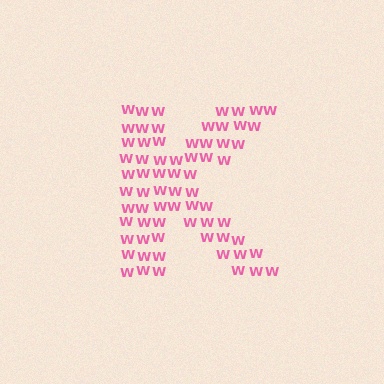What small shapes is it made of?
It is made of small letter W's.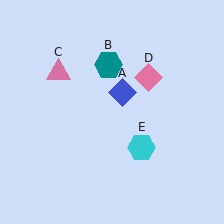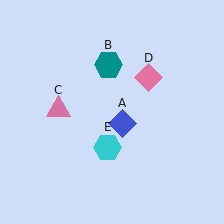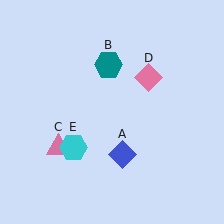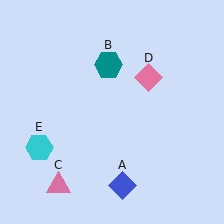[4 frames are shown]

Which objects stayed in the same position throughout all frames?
Teal hexagon (object B) and pink diamond (object D) remained stationary.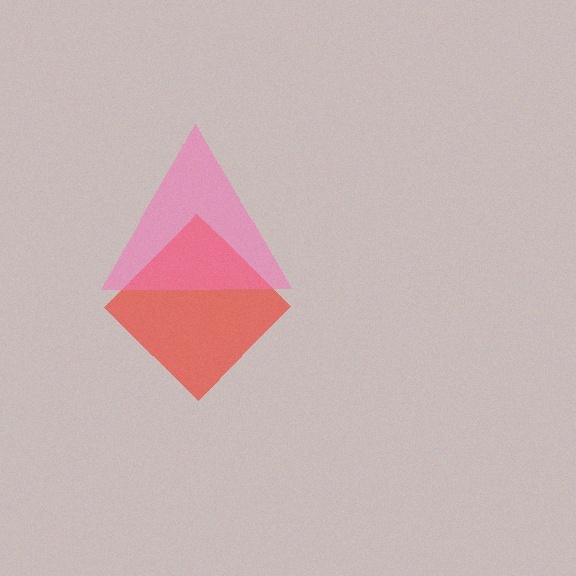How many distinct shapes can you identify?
There are 2 distinct shapes: a red diamond, a pink triangle.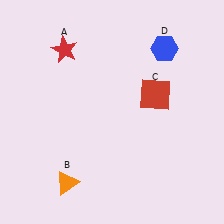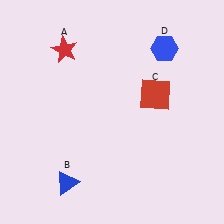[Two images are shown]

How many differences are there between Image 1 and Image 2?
There is 1 difference between the two images.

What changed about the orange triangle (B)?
In Image 1, B is orange. In Image 2, it changed to blue.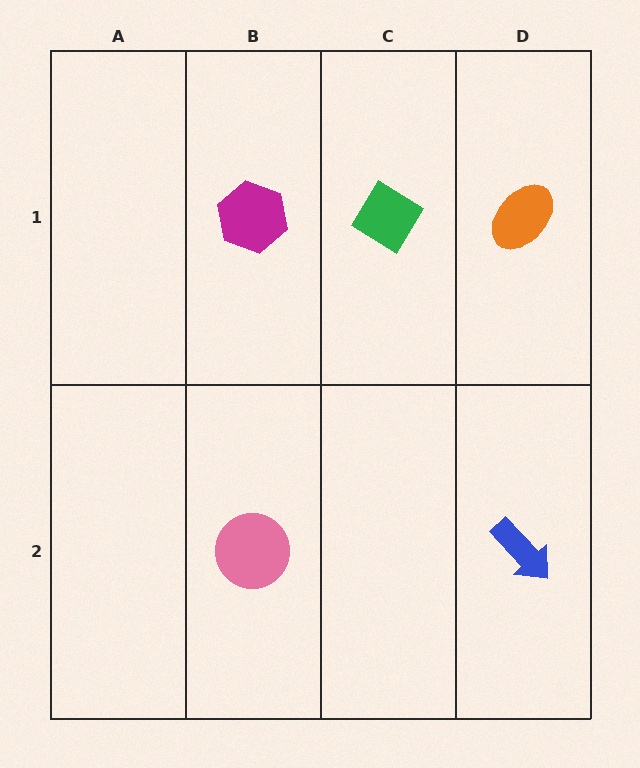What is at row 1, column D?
An orange ellipse.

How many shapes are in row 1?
3 shapes.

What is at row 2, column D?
A blue arrow.